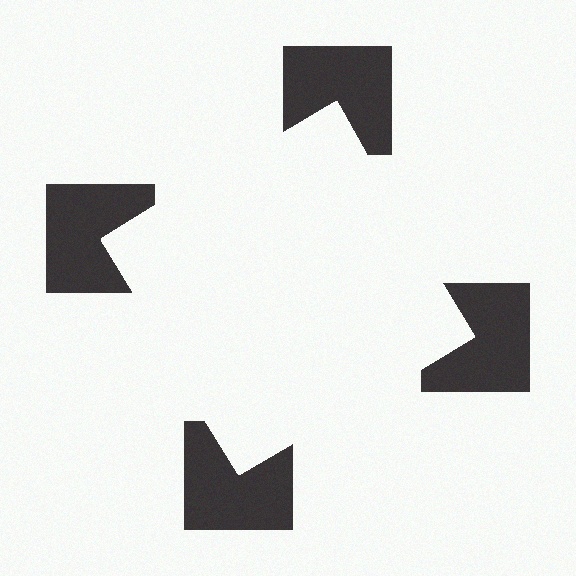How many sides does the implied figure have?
4 sides.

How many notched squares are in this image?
There are 4 — one at each vertex of the illusory square.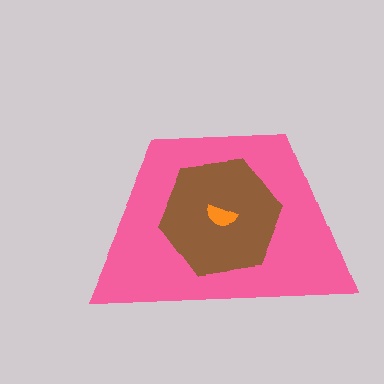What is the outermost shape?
The pink trapezoid.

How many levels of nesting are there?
3.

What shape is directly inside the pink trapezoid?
The brown hexagon.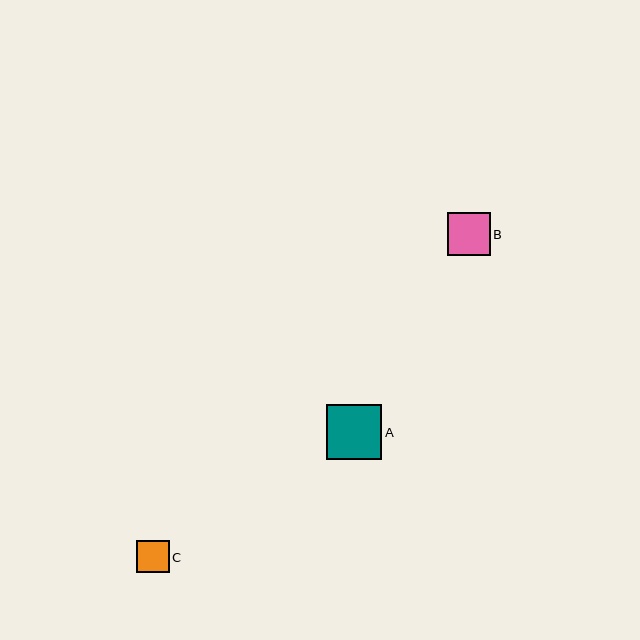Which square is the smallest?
Square C is the smallest with a size of approximately 33 pixels.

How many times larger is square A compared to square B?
Square A is approximately 1.3 times the size of square B.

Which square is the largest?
Square A is the largest with a size of approximately 55 pixels.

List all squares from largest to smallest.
From largest to smallest: A, B, C.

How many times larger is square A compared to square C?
Square A is approximately 1.7 times the size of square C.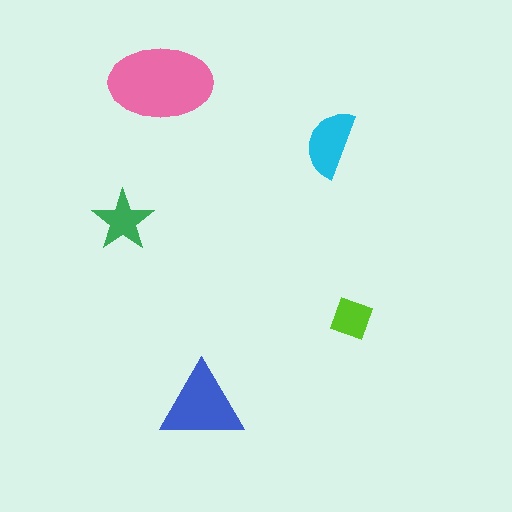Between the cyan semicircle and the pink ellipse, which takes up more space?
The pink ellipse.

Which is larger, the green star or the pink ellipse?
The pink ellipse.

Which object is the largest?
The pink ellipse.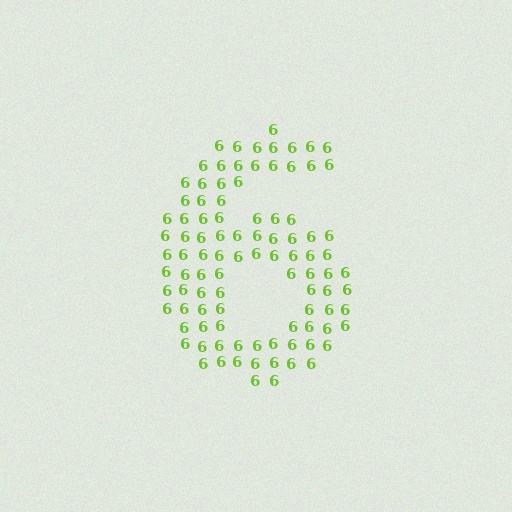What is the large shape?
The large shape is the digit 6.